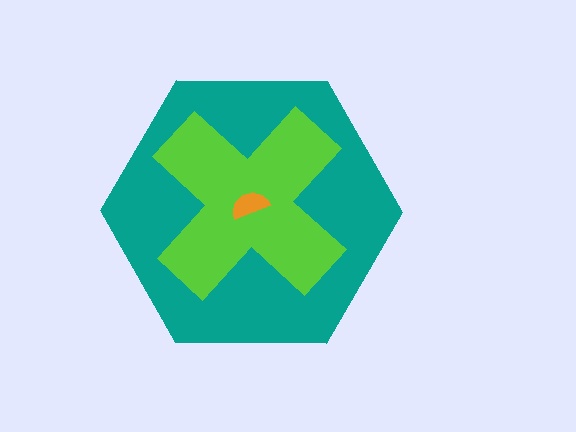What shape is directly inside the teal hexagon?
The lime cross.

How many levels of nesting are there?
3.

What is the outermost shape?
The teal hexagon.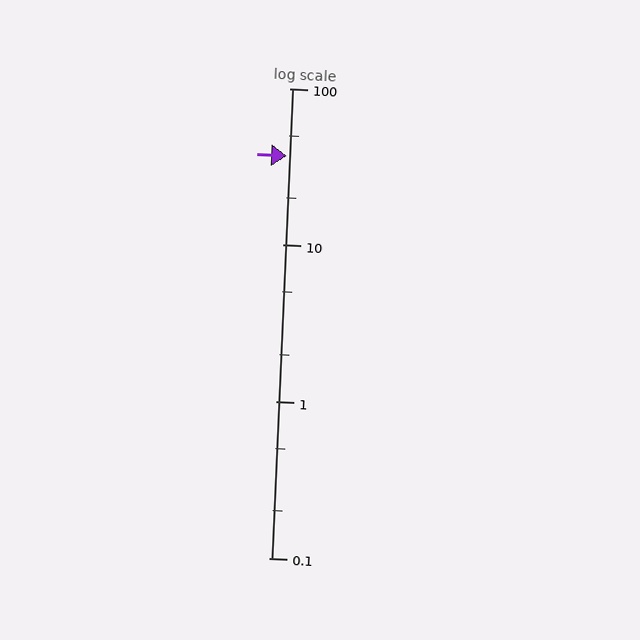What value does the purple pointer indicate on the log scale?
The pointer indicates approximately 37.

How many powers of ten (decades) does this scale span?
The scale spans 3 decades, from 0.1 to 100.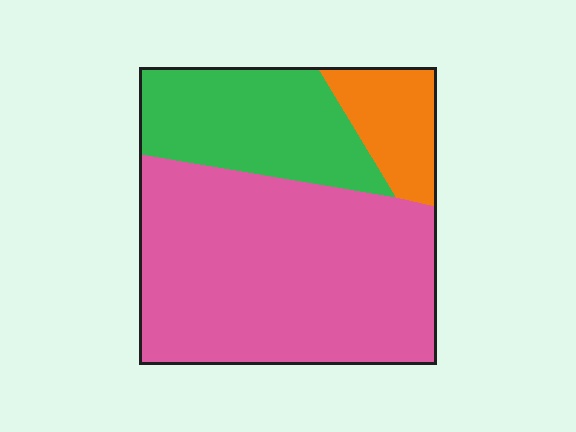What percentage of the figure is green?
Green covers 26% of the figure.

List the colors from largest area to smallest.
From largest to smallest: pink, green, orange.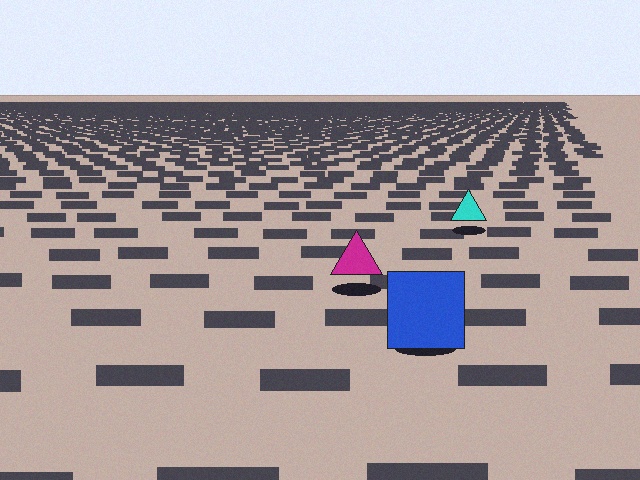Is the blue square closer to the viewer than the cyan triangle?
Yes. The blue square is closer — you can tell from the texture gradient: the ground texture is coarser near it.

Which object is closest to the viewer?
The blue square is closest. The texture marks near it are larger and more spread out.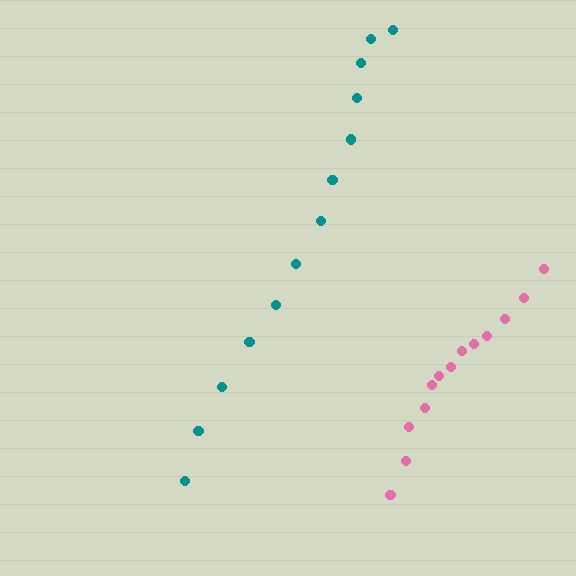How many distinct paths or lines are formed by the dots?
There are 2 distinct paths.